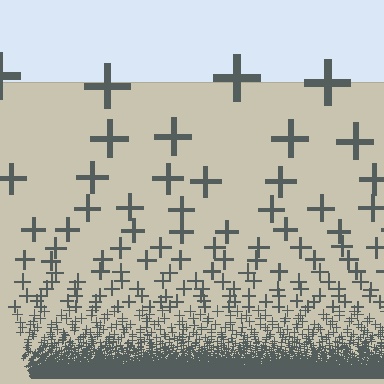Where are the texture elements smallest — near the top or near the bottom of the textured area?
Near the bottom.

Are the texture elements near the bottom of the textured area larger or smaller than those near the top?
Smaller. The gradient is inverted — elements near the bottom are smaller and denser.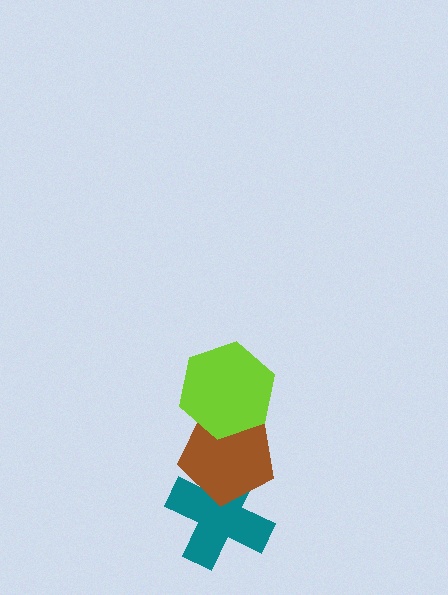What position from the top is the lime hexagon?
The lime hexagon is 1st from the top.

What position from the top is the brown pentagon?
The brown pentagon is 2nd from the top.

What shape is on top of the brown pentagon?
The lime hexagon is on top of the brown pentagon.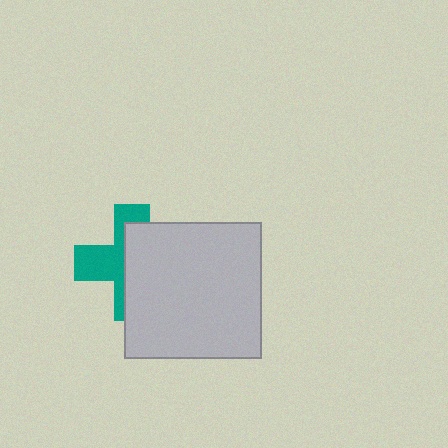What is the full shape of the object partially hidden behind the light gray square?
The partially hidden object is a teal cross.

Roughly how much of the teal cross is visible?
A small part of it is visible (roughly 43%).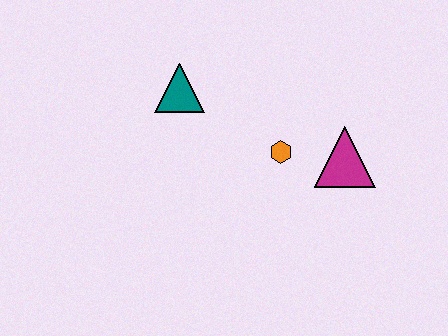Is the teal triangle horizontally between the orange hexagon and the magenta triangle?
No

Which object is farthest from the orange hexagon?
The teal triangle is farthest from the orange hexagon.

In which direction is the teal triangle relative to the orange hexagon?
The teal triangle is to the left of the orange hexagon.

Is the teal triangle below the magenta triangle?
No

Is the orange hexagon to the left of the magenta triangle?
Yes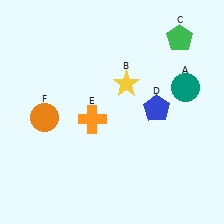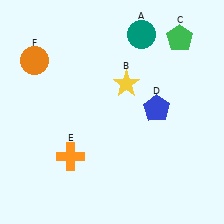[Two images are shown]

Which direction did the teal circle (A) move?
The teal circle (A) moved up.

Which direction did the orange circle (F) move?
The orange circle (F) moved up.